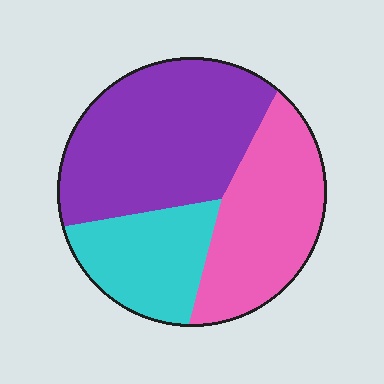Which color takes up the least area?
Cyan, at roughly 20%.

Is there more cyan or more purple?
Purple.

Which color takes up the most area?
Purple, at roughly 45%.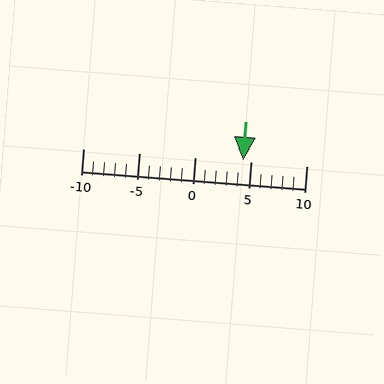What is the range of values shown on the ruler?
The ruler shows values from -10 to 10.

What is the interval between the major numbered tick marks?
The major tick marks are spaced 5 units apart.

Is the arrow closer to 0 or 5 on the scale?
The arrow is closer to 5.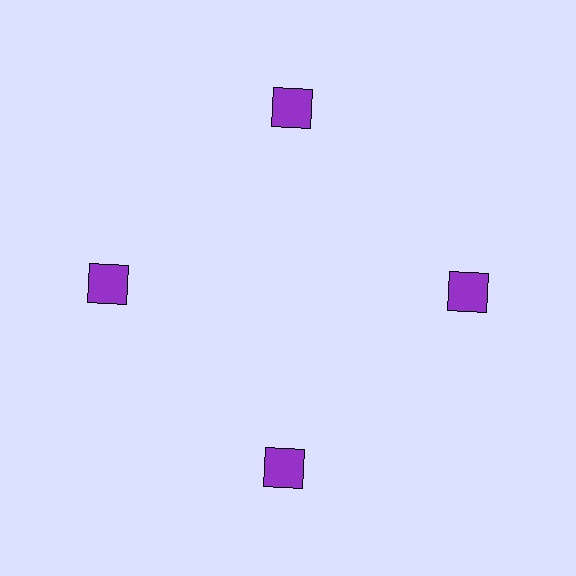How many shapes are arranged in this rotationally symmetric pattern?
There are 4 shapes, arranged in 4 groups of 1.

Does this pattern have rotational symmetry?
Yes, this pattern has 4-fold rotational symmetry. It looks the same after rotating 90 degrees around the center.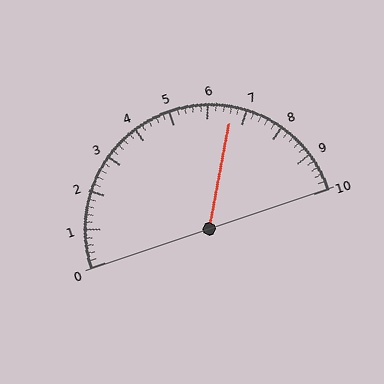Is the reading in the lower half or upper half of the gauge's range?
The reading is in the upper half of the range (0 to 10).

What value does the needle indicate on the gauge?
The needle indicates approximately 6.6.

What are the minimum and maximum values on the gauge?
The gauge ranges from 0 to 10.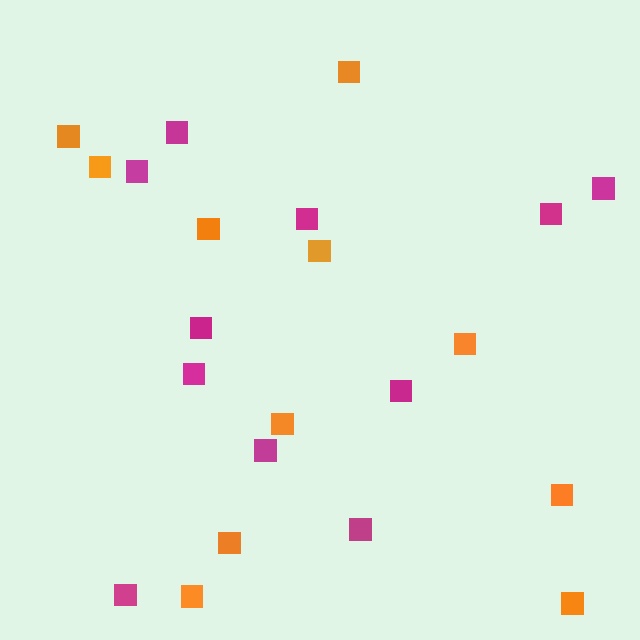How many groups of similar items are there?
There are 2 groups: one group of magenta squares (11) and one group of orange squares (11).